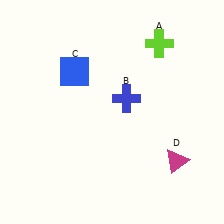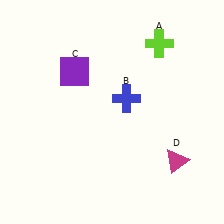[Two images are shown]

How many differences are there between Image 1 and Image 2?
There is 1 difference between the two images.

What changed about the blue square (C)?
In Image 1, C is blue. In Image 2, it changed to purple.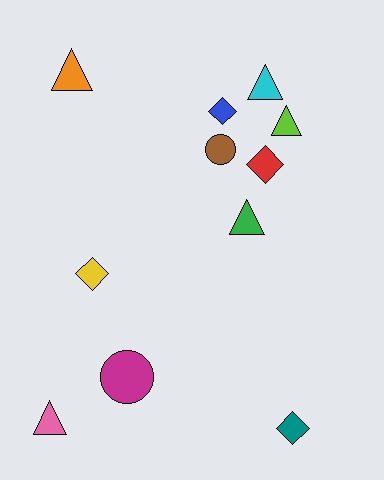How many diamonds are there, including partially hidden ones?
There are 4 diamonds.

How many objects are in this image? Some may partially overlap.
There are 11 objects.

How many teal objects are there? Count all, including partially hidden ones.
There is 1 teal object.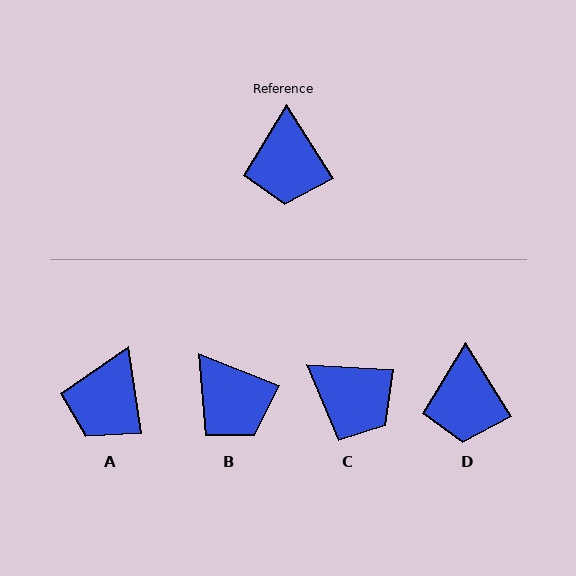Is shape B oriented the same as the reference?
No, it is off by about 36 degrees.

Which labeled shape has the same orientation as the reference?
D.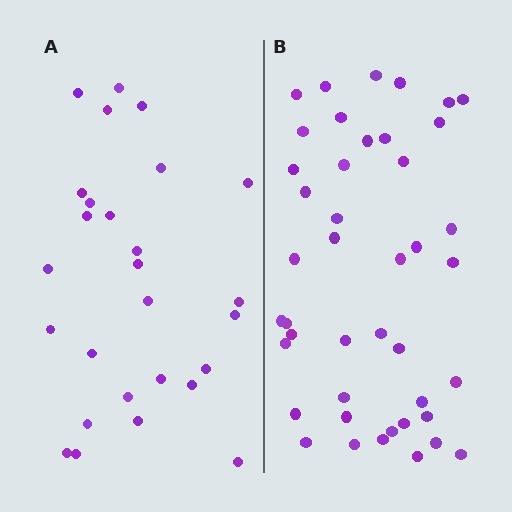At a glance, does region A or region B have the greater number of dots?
Region B (the right region) has more dots.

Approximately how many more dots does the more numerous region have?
Region B has approximately 15 more dots than region A.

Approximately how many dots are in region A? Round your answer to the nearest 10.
About 30 dots. (The exact count is 27, which rounds to 30.)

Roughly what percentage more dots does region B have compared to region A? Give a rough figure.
About 60% more.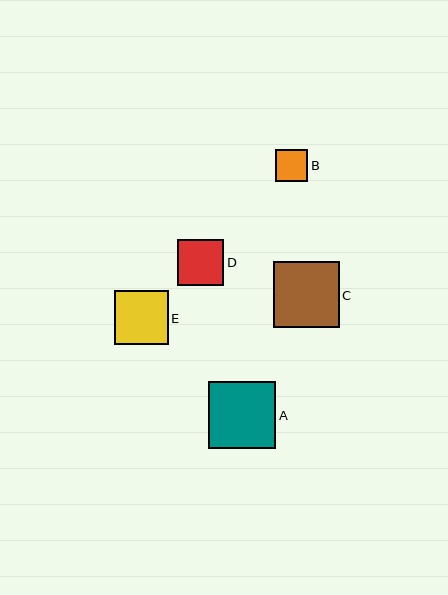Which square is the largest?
Square A is the largest with a size of approximately 67 pixels.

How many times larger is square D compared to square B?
Square D is approximately 1.4 times the size of square B.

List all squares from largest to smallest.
From largest to smallest: A, C, E, D, B.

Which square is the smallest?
Square B is the smallest with a size of approximately 32 pixels.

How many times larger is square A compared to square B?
Square A is approximately 2.1 times the size of square B.